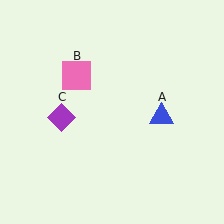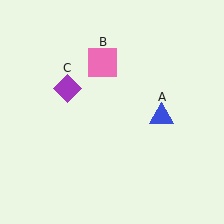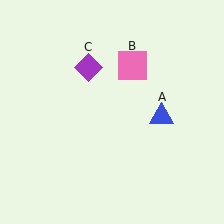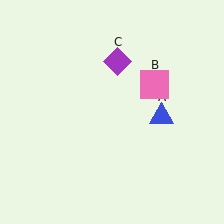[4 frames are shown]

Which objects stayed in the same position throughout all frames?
Blue triangle (object A) remained stationary.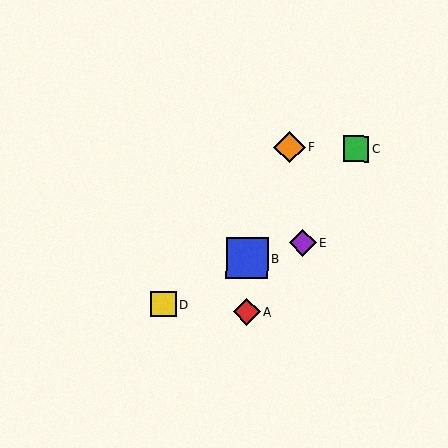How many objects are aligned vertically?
2 objects (A, B) are aligned vertically.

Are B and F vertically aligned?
No, B is at x≈247 and F is at x≈289.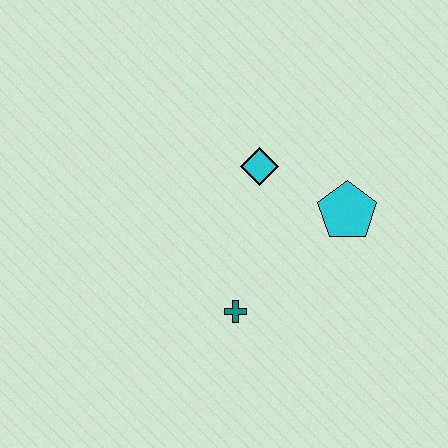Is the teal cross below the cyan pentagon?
Yes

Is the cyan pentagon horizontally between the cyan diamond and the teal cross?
No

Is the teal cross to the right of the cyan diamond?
No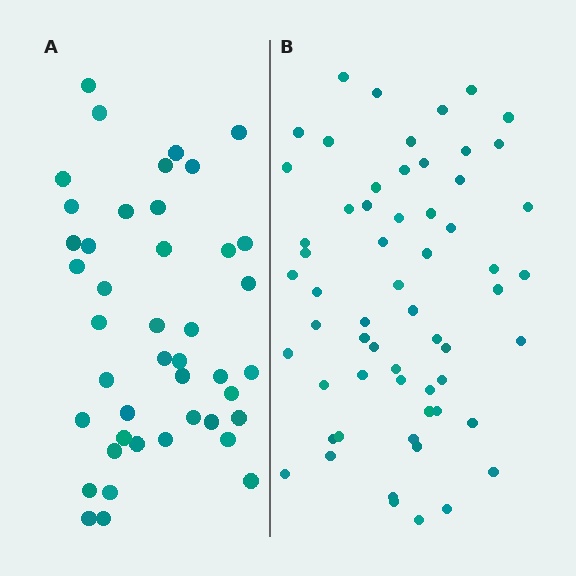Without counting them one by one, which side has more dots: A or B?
Region B (the right region) has more dots.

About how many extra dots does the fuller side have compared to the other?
Region B has approximately 15 more dots than region A.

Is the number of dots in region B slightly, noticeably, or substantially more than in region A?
Region B has noticeably more, but not dramatically so. The ratio is roughly 1.4 to 1.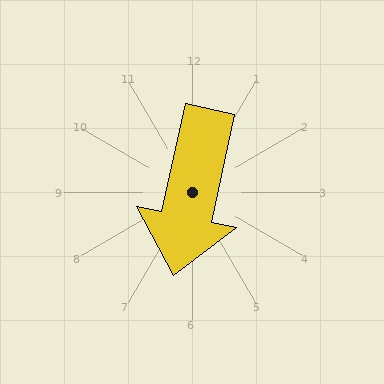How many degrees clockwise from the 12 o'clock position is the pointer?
Approximately 192 degrees.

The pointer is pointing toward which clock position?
Roughly 6 o'clock.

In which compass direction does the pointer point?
South.